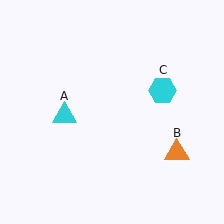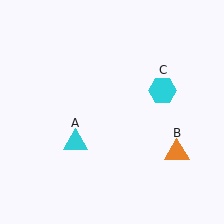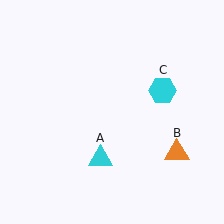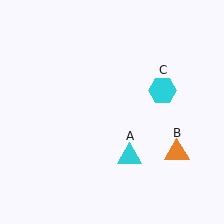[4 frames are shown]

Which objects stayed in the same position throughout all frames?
Orange triangle (object B) and cyan hexagon (object C) remained stationary.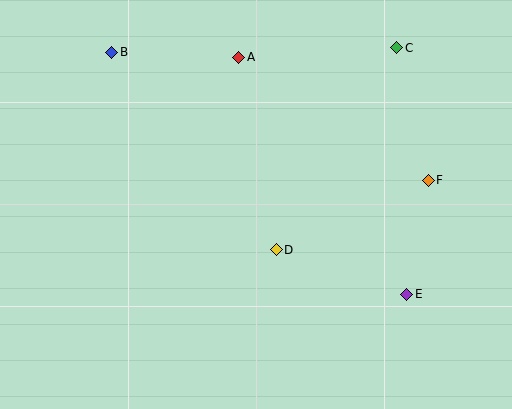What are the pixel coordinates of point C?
Point C is at (396, 48).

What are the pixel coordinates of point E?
Point E is at (407, 294).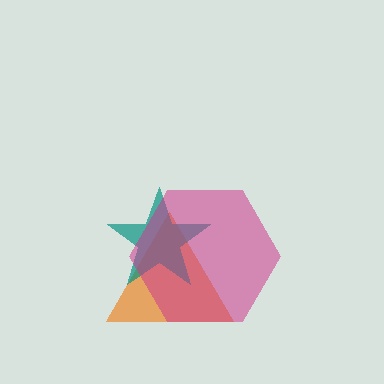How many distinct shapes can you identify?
There are 3 distinct shapes: an orange triangle, a teal star, a magenta hexagon.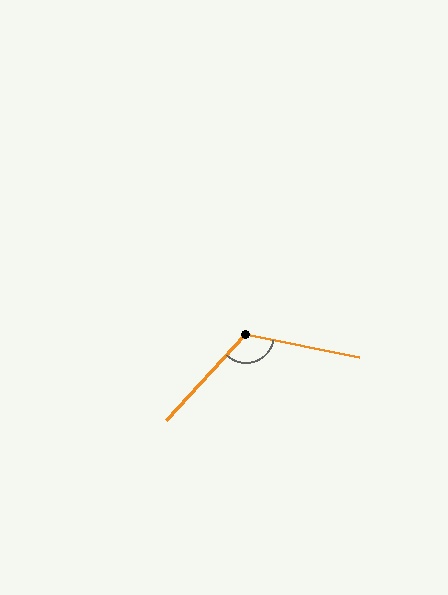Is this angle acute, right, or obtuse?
It is obtuse.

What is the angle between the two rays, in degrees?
Approximately 122 degrees.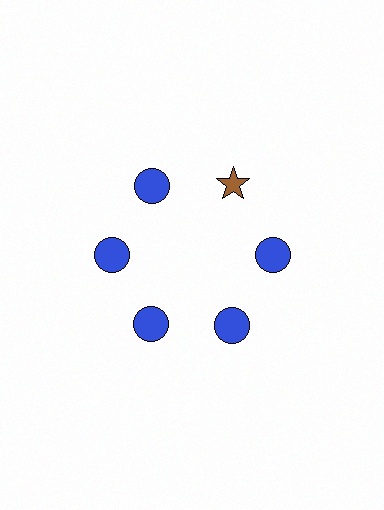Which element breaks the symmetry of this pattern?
The brown star at roughly the 1 o'clock position breaks the symmetry. All other shapes are blue circles.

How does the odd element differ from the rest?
It differs in both color (brown instead of blue) and shape (star instead of circle).